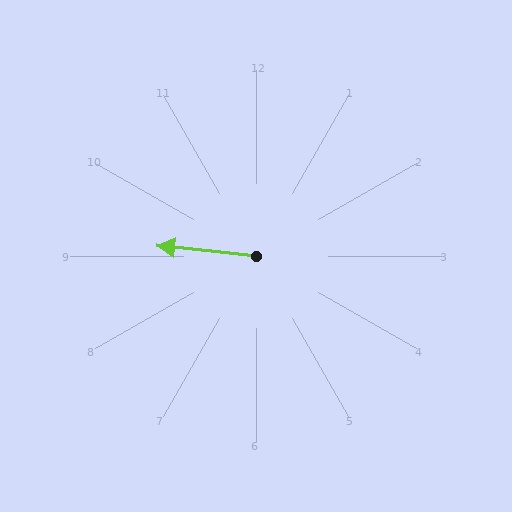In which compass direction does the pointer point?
West.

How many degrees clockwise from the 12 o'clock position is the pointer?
Approximately 276 degrees.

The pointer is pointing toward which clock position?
Roughly 9 o'clock.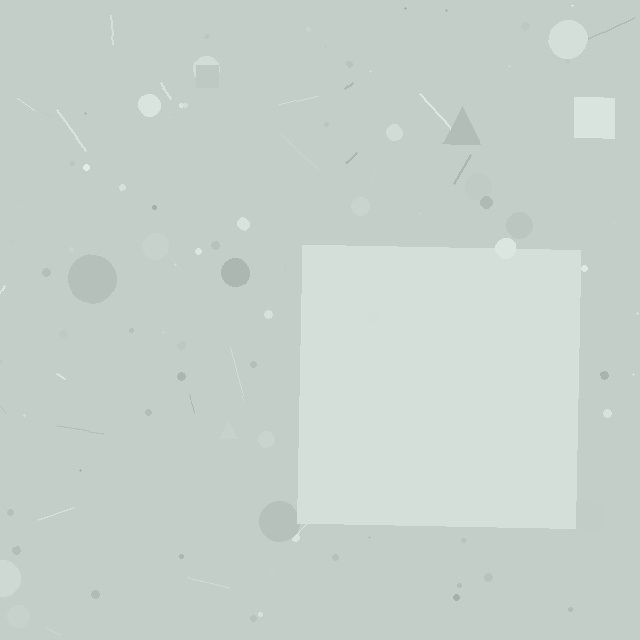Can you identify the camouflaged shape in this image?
The camouflaged shape is a square.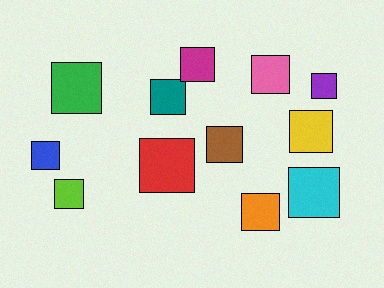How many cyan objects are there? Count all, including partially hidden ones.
There is 1 cyan object.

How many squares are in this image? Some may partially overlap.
There are 12 squares.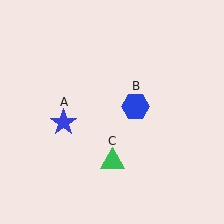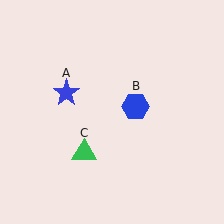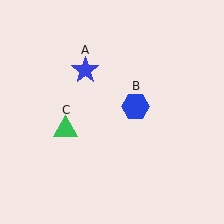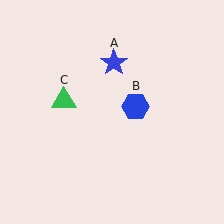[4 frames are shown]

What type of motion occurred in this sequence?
The blue star (object A), green triangle (object C) rotated clockwise around the center of the scene.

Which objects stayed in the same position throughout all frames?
Blue hexagon (object B) remained stationary.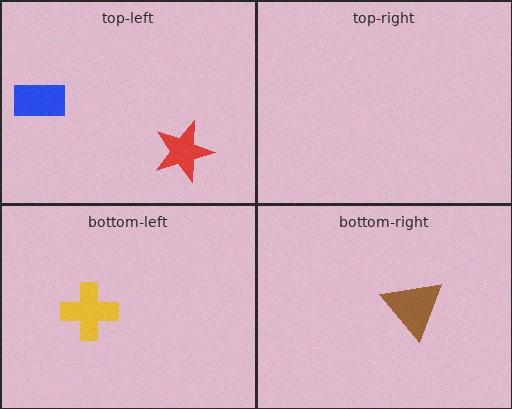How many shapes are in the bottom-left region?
1.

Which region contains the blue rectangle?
The top-left region.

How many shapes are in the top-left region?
2.